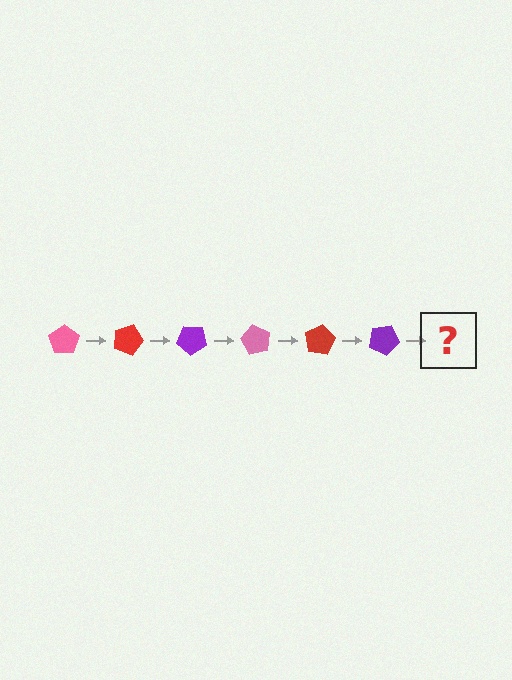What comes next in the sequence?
The next element should be a pink pentagon, rotated 120 degrees from the start.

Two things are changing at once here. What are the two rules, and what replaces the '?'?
The two rules are that it rotates 20 degrees each step and the color cycles through pink, red, and purple. The '?' should be a pink pentagon, rotated 120 degrees from the start.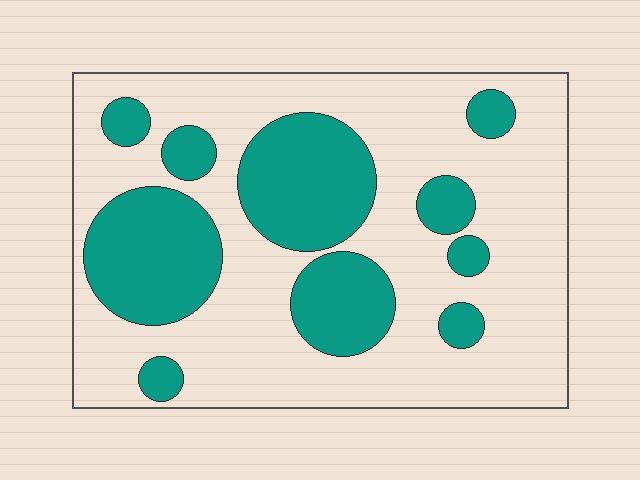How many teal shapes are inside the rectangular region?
10.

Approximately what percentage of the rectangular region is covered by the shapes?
Approximately 30%.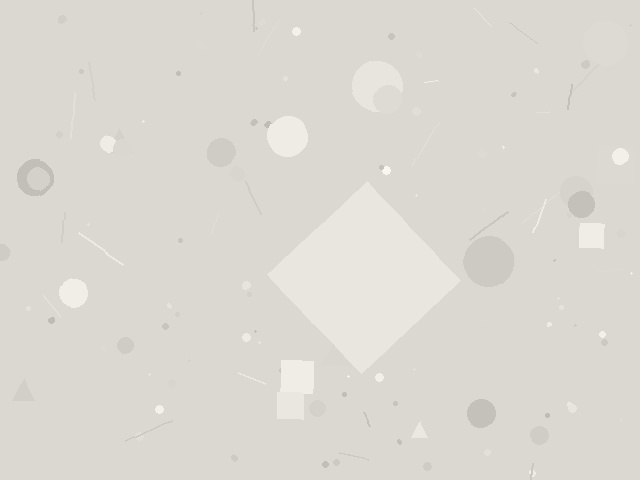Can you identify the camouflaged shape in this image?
The camouflaged shape is a diamond.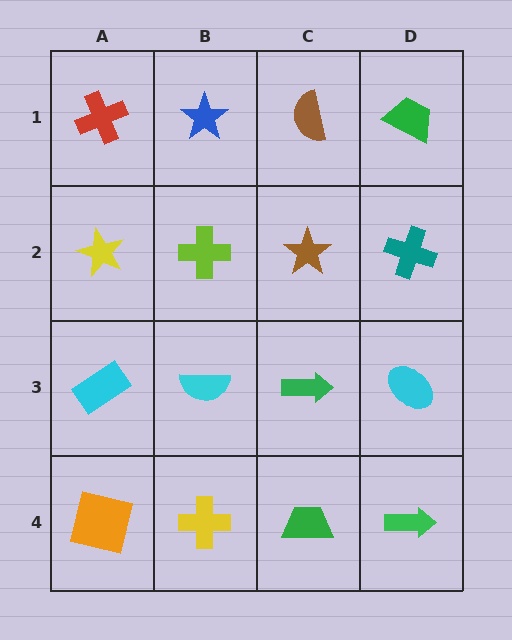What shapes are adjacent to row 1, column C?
A brown star (row 2, column C), a blue star (row 1, column B), a green trapezoid (row 1, column D).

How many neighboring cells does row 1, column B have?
3.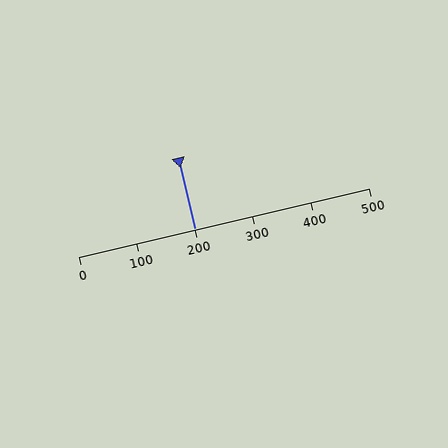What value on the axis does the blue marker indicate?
The marker indicates approximately 200.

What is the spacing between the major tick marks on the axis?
The major ticks are spaced 100 apart.